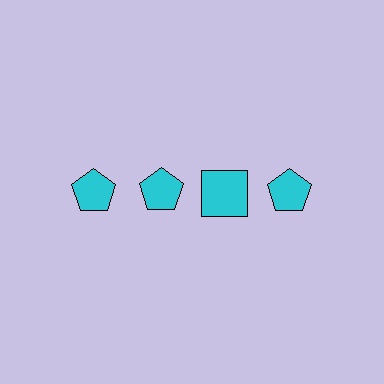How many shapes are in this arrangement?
There are 4 shapes arranged in a grid pattern.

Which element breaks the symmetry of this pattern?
The cyan square in the top row, center column breaks the symmetry. All other shapes are cyan pentagons.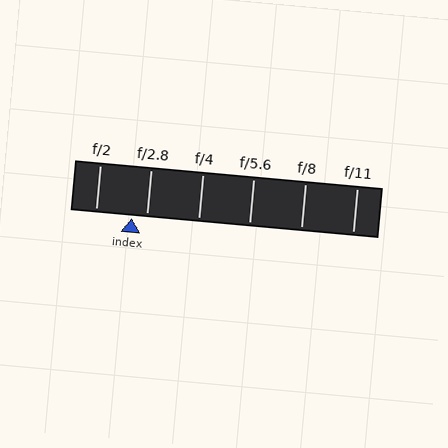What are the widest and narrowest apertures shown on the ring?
The widest aperture shown is f/2 and the narrowest is f/11.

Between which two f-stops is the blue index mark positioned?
The index mark is between f/2 and f/2.8.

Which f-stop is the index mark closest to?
The index mark is closest to f/2.8.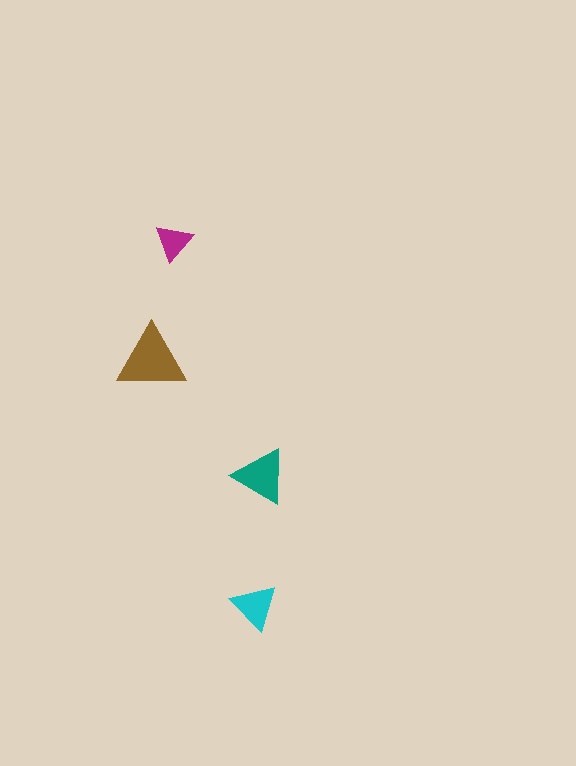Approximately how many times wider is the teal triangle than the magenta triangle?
About 1.5 times wider.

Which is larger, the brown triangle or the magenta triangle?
The brown one.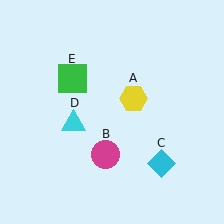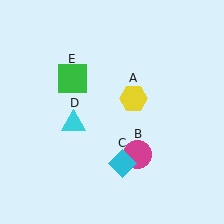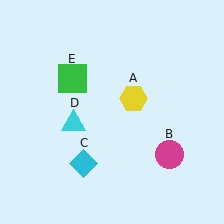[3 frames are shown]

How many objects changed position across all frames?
2 objects changed position: magenta circle (object B), cyan diamond (object C).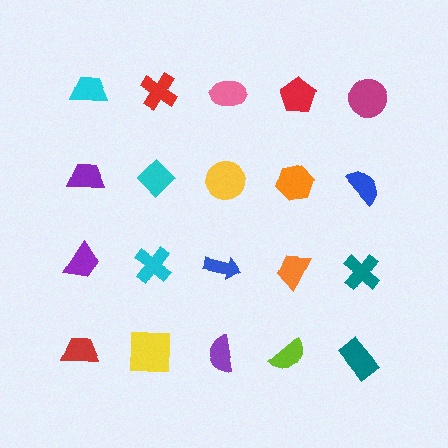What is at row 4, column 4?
A lime semicircle.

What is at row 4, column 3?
A purple semicircle.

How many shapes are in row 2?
5 shapes.